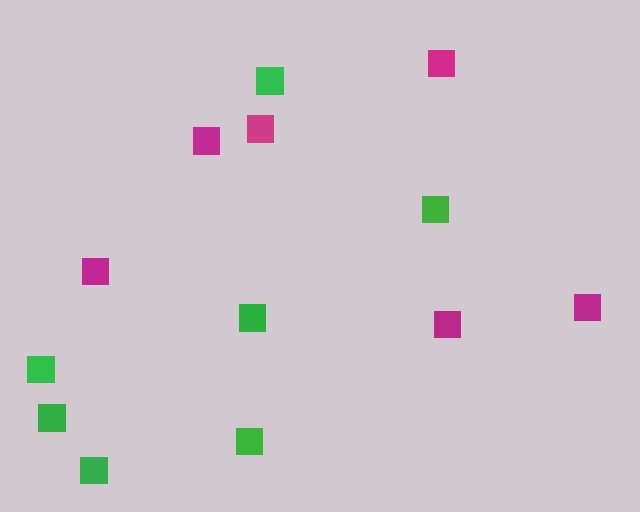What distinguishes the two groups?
There are 2 groups: one group of green squares (7) and one group of magenta squares (6).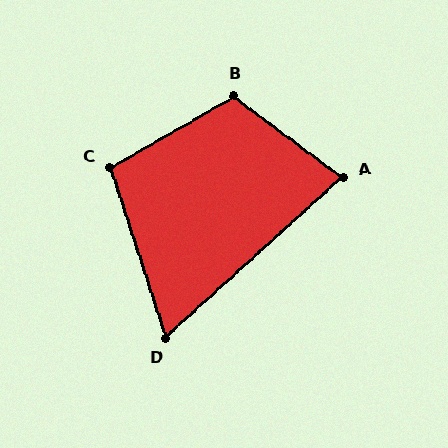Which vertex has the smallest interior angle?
D, at approximately 66 degrees.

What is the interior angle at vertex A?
Approximately 79 degrees (acute).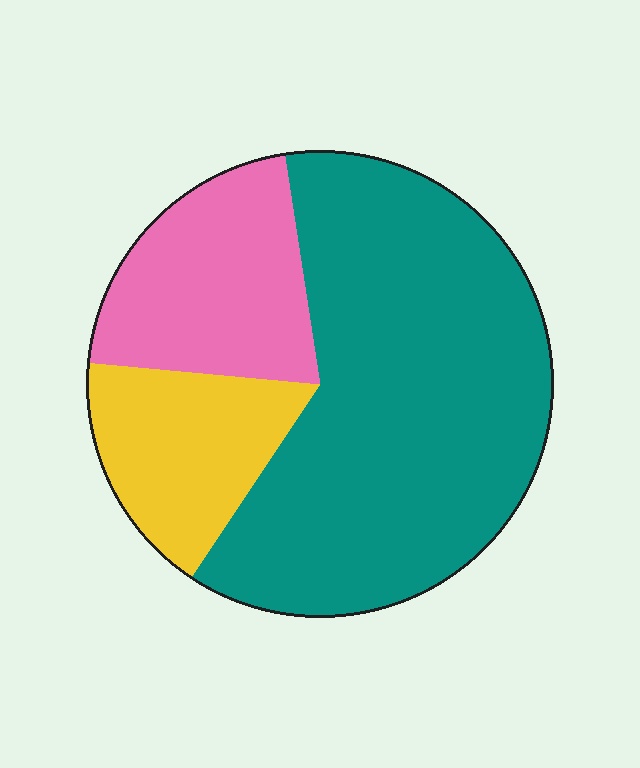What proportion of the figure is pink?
Pink takes up about one fifth (1/5) of the figure.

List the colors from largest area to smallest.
From largest to smallest: teal, pink, yellow.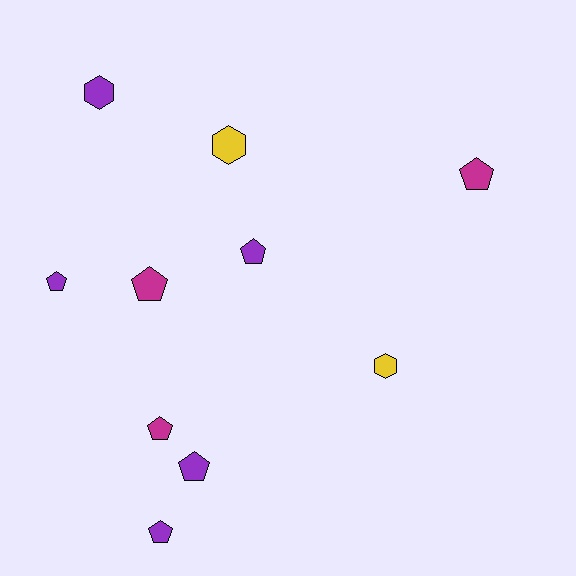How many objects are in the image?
There are 10 objects.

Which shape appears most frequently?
Pentagon, with 7 objects.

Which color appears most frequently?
Purple, with 5 objects.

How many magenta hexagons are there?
There are no magenta hexagons.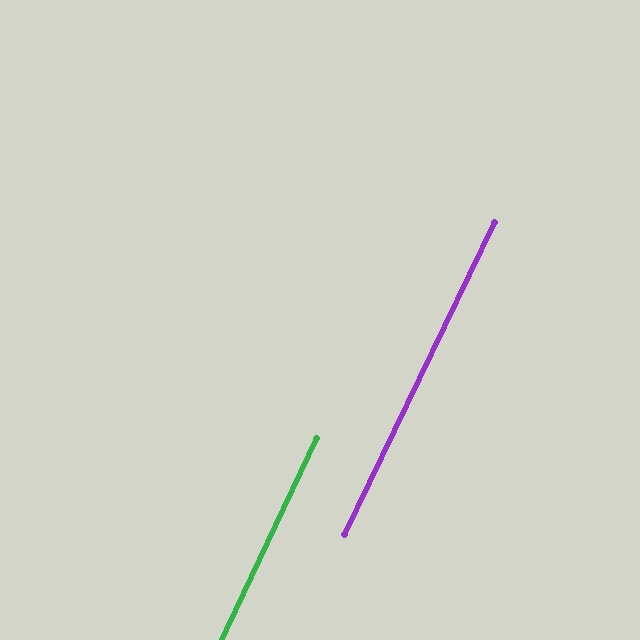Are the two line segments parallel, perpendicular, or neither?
Parallel — their directions differ by only 0.5°.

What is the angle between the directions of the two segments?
Approximately 1 degree.